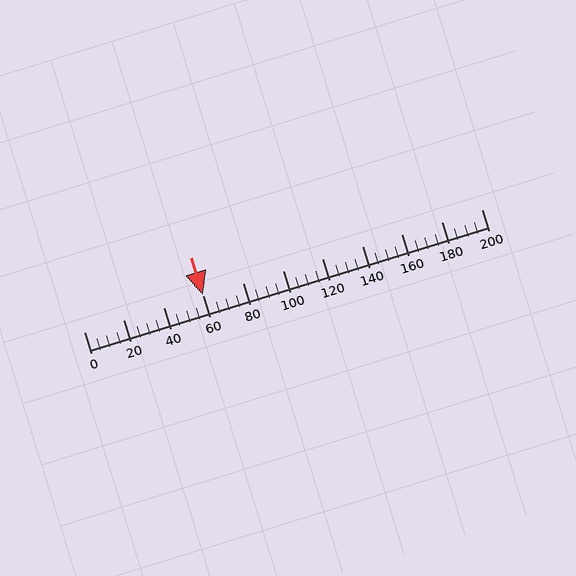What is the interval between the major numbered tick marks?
The major tick marks are spaced 20 units apart.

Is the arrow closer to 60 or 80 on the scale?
The arrow is closer to 60.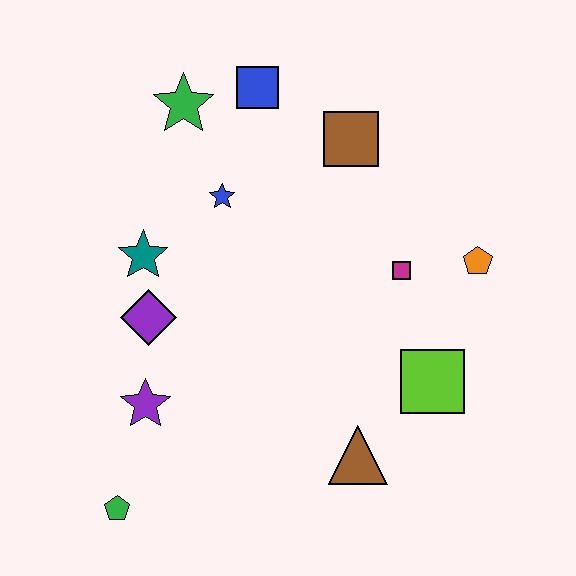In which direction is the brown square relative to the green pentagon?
The brown square is above the green pentagon.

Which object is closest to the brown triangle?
The lime square is closest to the brown triangle.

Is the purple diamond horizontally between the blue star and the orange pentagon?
No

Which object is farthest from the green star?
The green pentagon is farthest from the green star.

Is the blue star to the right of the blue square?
No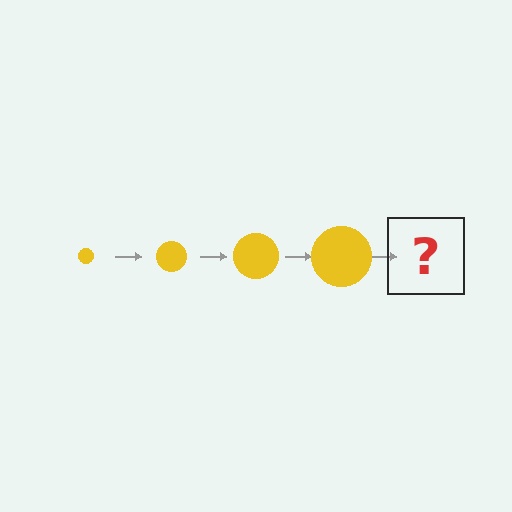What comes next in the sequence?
The next element should be a yellow circle, larger than the previous one.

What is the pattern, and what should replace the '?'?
The pattern is that the circle gets progressively larger each step. The '?' should be a yellow circle, larger than the previous one.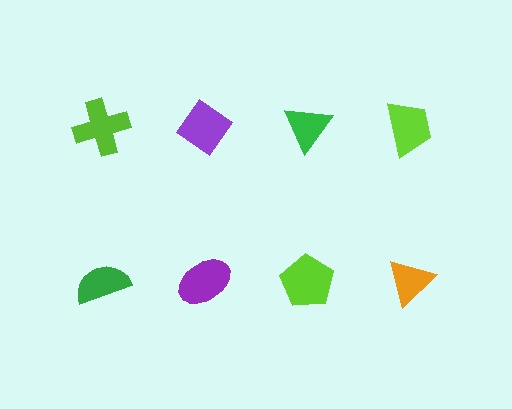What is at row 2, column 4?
An orange triangle.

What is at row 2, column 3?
A lime pentagon.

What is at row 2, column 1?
A green semicircle.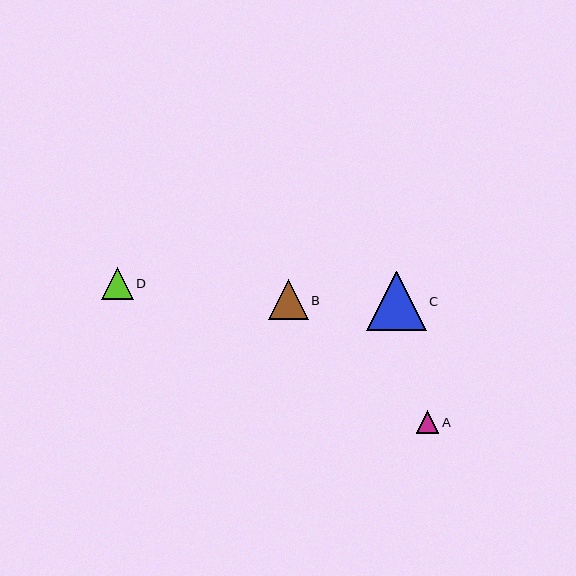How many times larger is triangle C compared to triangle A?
Triangle C is approximately 2.6 times the size of triangle A.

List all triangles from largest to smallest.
From largest to smallest: C, B, D, A.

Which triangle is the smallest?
Triangle A is the smallest with a size of approximately 23 pixels.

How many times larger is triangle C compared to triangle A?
Triangle C is approximately 2.6 times the size of triangle A.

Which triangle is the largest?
Triangle C is the largest with a size of approximately 59 pixels.